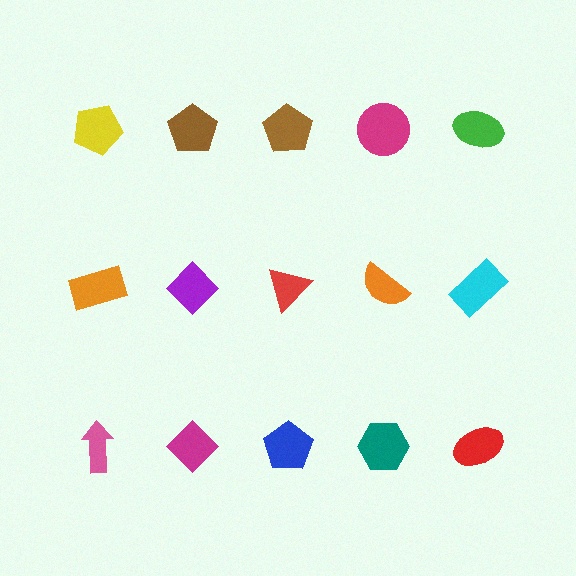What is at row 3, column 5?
A red ellipse.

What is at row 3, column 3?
A blue pentagon.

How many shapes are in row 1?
5 shapes.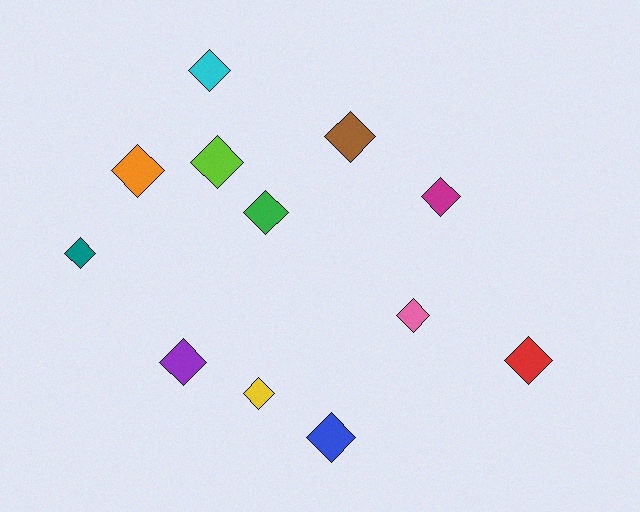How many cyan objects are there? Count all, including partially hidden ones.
There is 1 cyan object.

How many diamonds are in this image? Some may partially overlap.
There are 12 diamonds.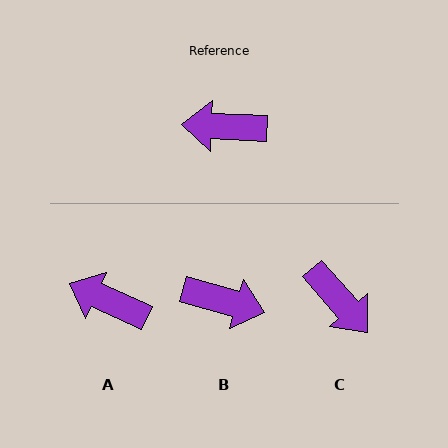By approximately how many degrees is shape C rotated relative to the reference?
Approximately 133 degrees counter-clockwise.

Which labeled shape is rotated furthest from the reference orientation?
B, about 166 degrees away.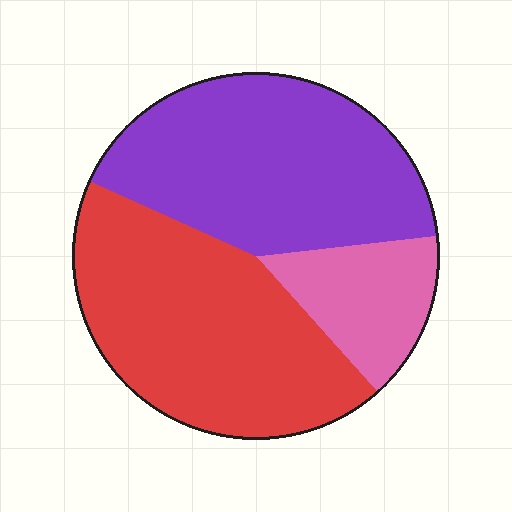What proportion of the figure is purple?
Purple takes up about two fifths (2/5) of the figure.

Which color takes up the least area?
Pink, at roughly 15%.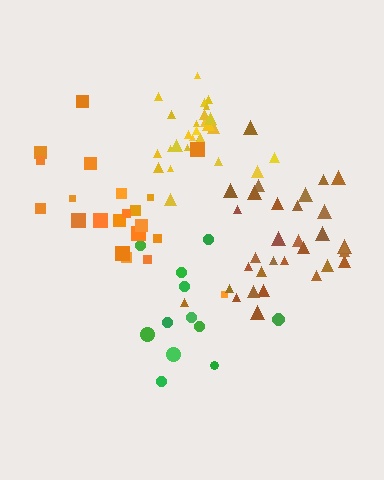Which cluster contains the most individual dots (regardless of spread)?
Brown (32).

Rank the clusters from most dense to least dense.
yellow, brown, orange, green.